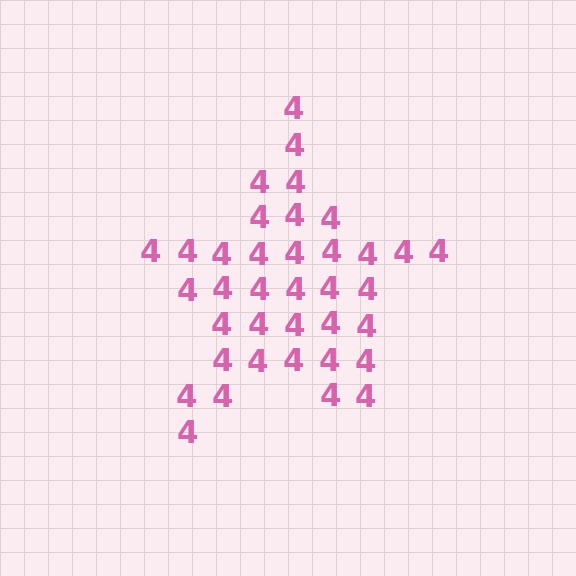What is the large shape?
The large shape is a star.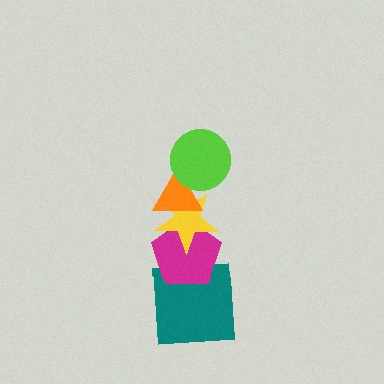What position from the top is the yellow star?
The yellow star is 3rd from the top.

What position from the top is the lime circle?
The lime circle is 1st from the top.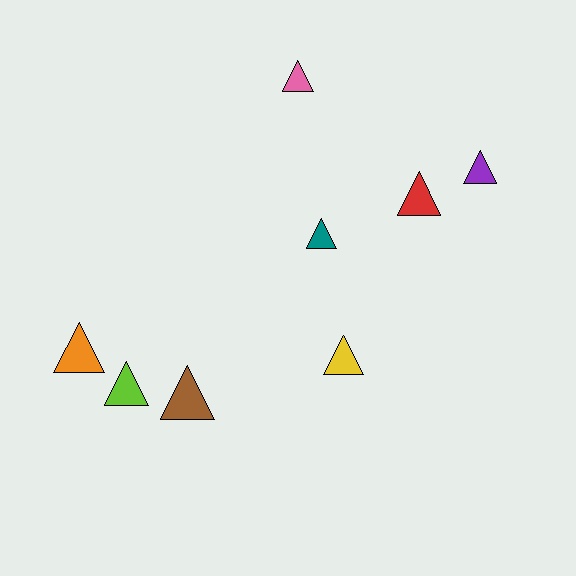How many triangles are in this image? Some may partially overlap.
There are 8 triangles.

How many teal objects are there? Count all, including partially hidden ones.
There is 1 teal object.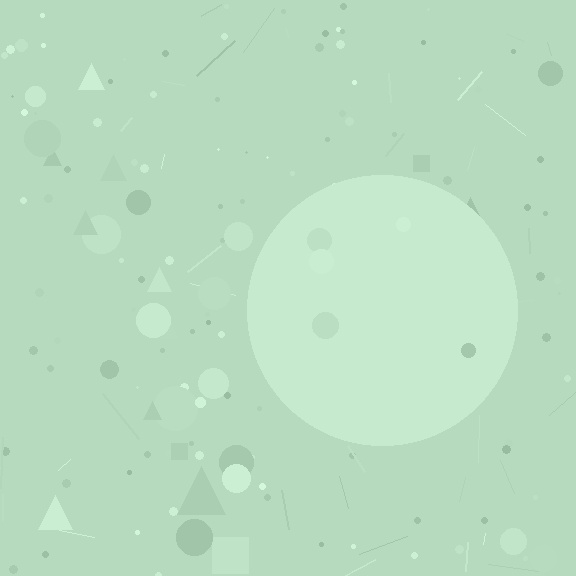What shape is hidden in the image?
A circle is hidden in the image.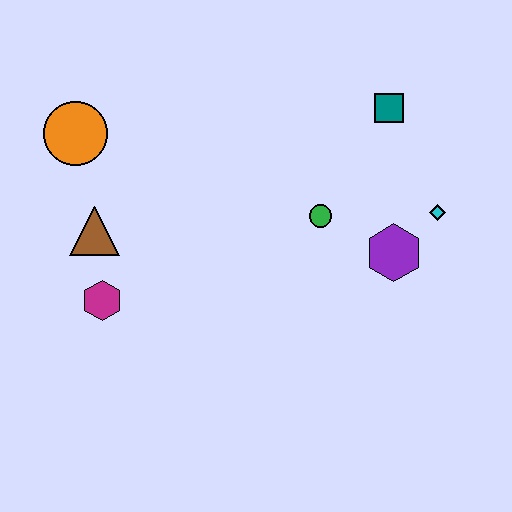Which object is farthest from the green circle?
The orange circle is farthest from the green circle.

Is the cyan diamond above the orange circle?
No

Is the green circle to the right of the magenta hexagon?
Yes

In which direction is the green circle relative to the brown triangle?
The green circle is to the right of the brown triangle.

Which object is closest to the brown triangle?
The magenta hexagon is closest to the brown triangle.